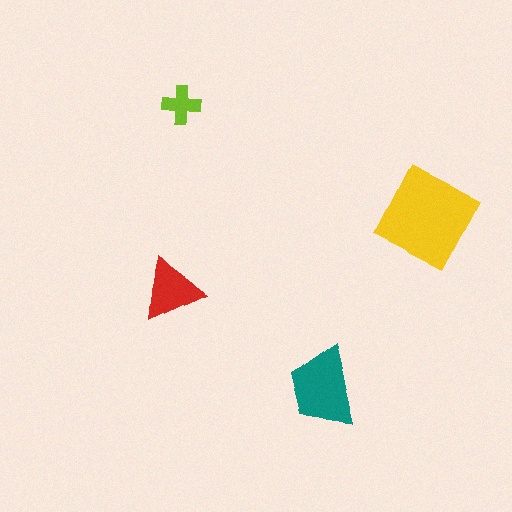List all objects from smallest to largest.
The lime cross, the red triangle, the teal trapezoid, the yellow diamond.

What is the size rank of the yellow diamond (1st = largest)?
1st.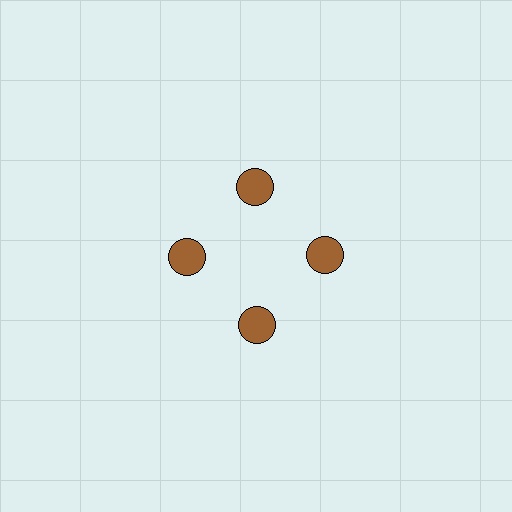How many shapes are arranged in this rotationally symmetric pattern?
There are 4 shapes, arranged in 4 groups of 1.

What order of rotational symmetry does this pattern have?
This pattern has 4-fold rotational symmetry.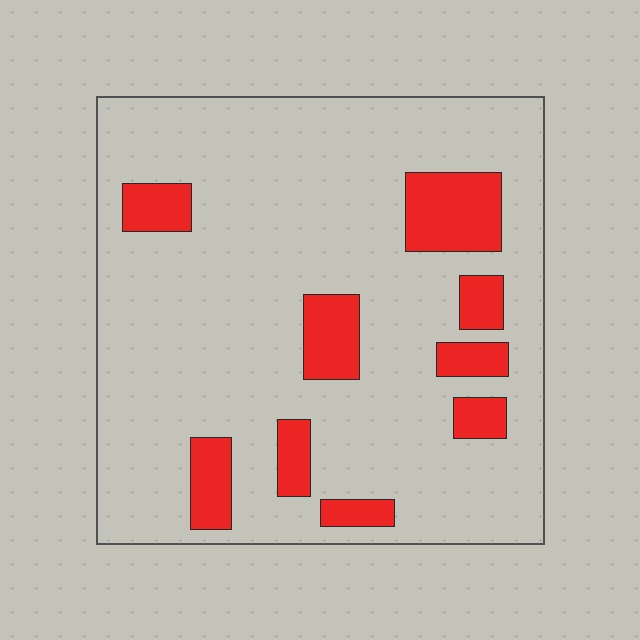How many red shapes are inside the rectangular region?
9.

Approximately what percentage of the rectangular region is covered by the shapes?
Approximately 15%.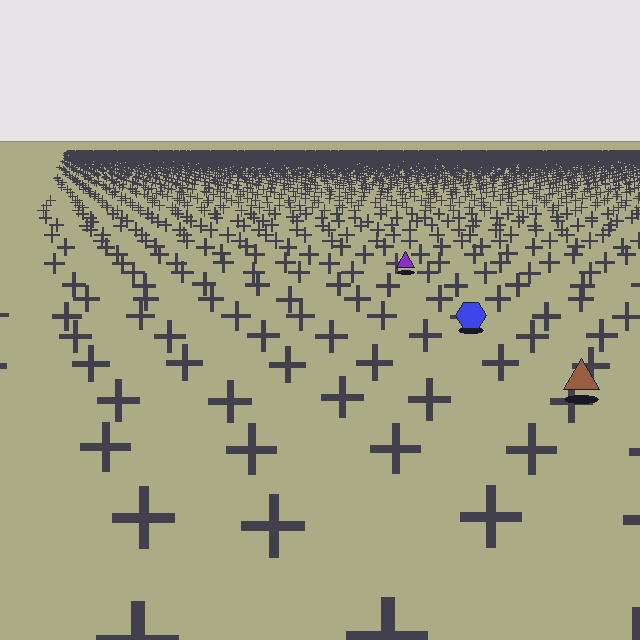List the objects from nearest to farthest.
From nearest to farthest: the brown triangle, the blue hexagon, the purple triangle.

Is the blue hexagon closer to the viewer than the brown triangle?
No. The brown triangle is closer — you can tell from the texture gradient: the ground texture is coarser near it.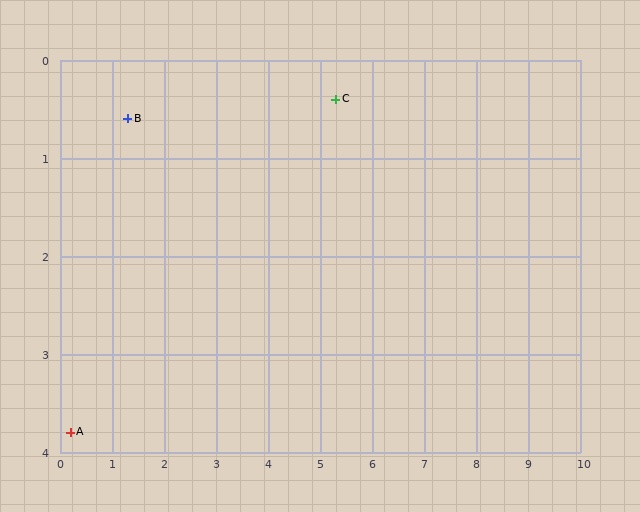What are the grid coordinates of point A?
Point A is at approximately (0.2, 3.8).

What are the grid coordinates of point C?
Point C is at approximately (5.3, 0.4).